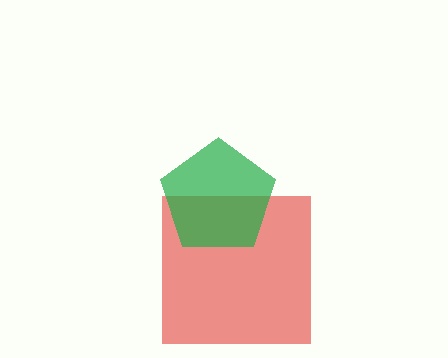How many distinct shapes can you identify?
There are 2 distinct shapes: a red square, a green pentagon.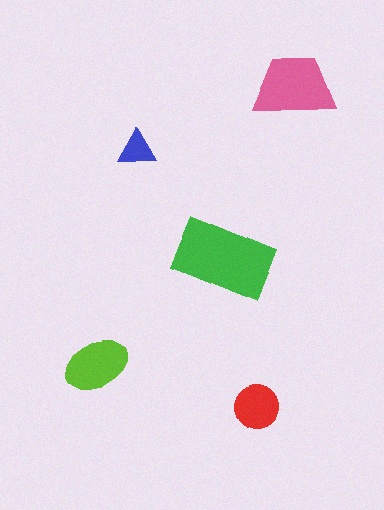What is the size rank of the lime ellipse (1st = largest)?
3rd.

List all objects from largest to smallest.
The green rectangle, the pink trapezoid, the lime ellipse, the red circle, the blue triangle.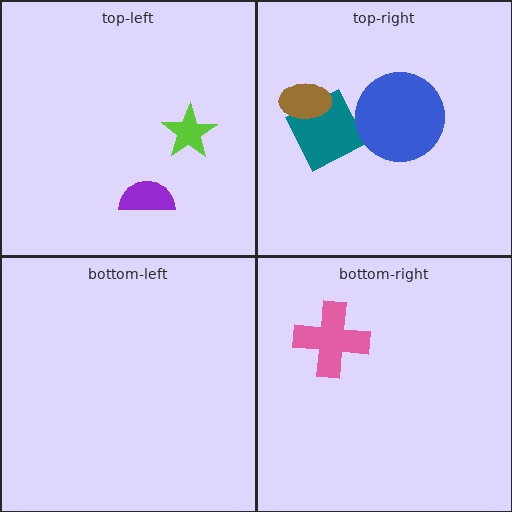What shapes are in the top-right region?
The teal diamond, the brown ellipse, the blue circle.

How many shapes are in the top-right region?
3.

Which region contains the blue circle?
The top-right region.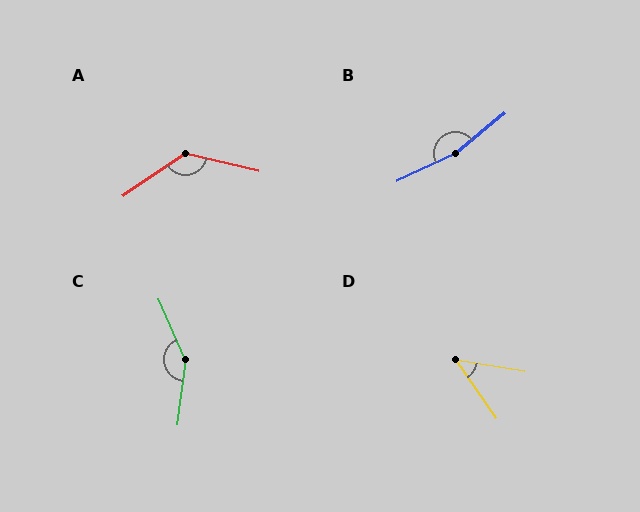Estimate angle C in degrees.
Approximately 149 degrees.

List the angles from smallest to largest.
D (46°), A (133°), C (149°), B (166°).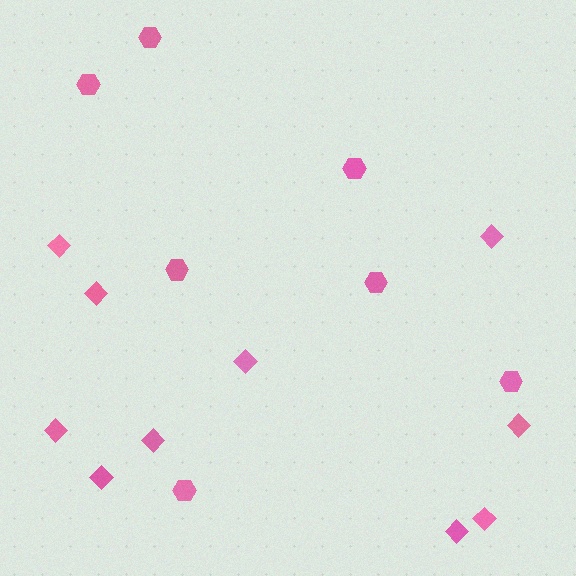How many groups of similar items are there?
There are 2 groups: one group of hexagons (7) and one group of diamonds (10).